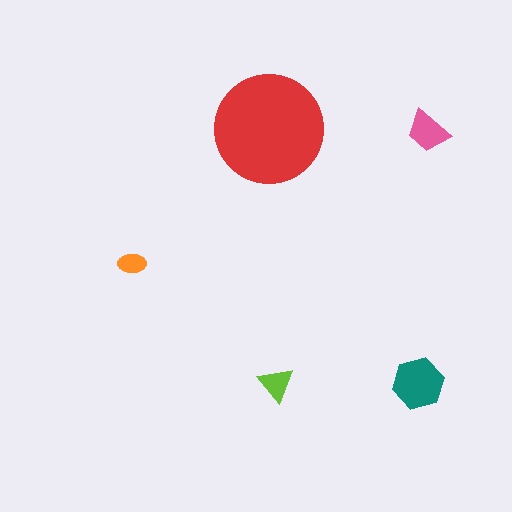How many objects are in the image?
There are 5 objects in the image.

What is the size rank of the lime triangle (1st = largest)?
4th.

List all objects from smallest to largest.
The orange ellipse, the lime triangle, the pink trapezoid, the teal hexagon, the red circle.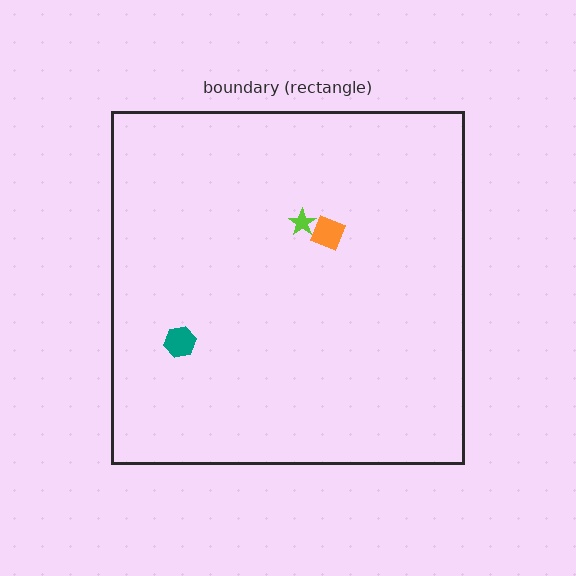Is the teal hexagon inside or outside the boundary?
Inside.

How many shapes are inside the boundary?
3 inside, 0 outside.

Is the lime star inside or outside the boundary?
Inside.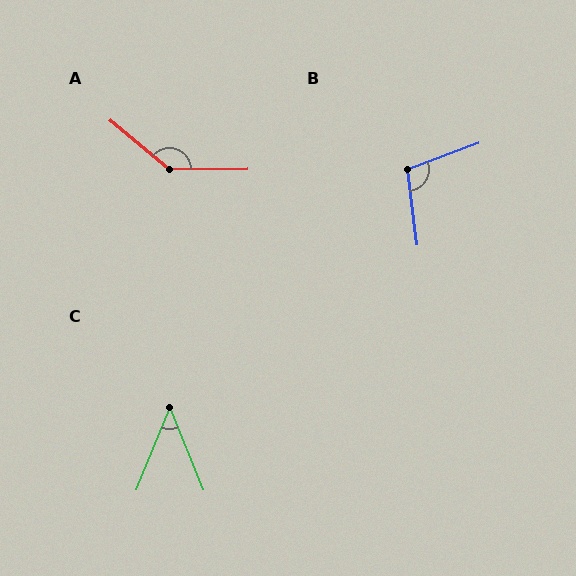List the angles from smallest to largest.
C (44°), B (103°), A (140°).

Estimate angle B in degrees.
Approximately 103 degrees.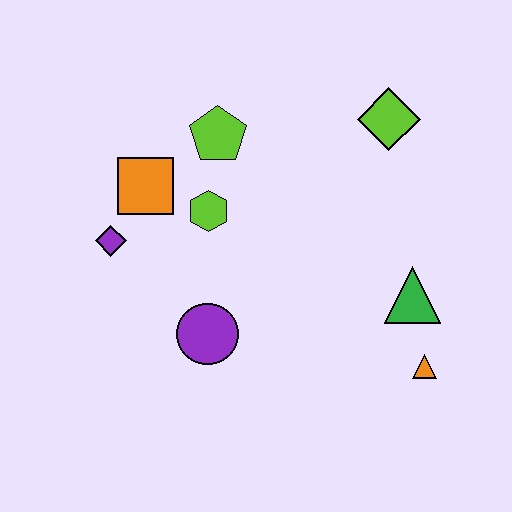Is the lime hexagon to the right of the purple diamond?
Yes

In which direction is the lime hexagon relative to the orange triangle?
The lime hexagon is to the left of the orange triangle.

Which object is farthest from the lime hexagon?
The orange triangle is farthest from the lime hexagon.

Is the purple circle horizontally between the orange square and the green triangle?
Yes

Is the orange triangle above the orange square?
No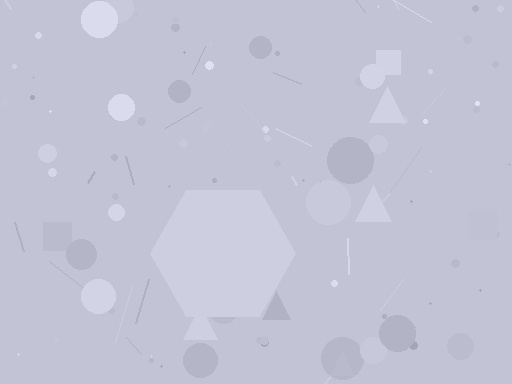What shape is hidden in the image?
A hexagon is hidden in the image.